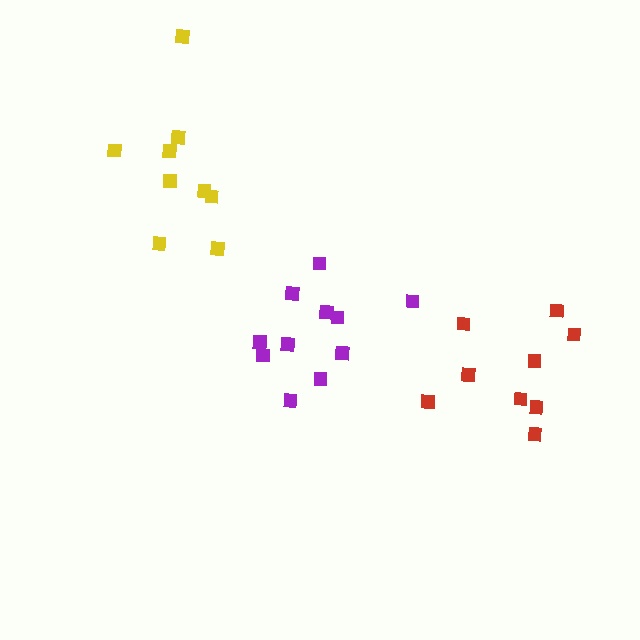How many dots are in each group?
Group 1: 9 dots, Group 2: 11 dots, Group 3: 9 dots (29 total).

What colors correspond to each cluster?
The clusters are colored: red, purple, yellow.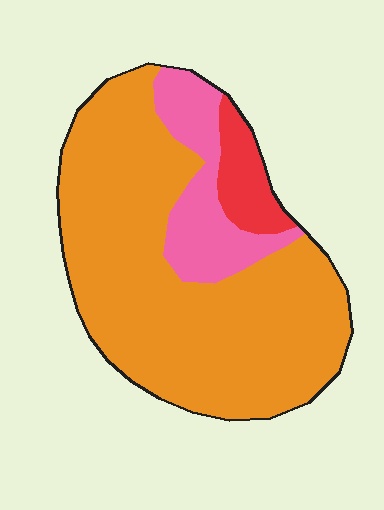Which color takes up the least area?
Red, at roughly 10%.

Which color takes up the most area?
Orange, at roughly 75%.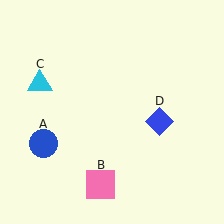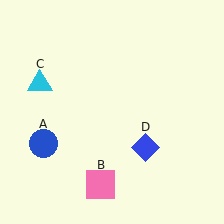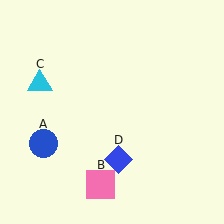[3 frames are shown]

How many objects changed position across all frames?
1 object changed position: blue diamond (object D).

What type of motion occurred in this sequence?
The blue diamond (object D) rotated clockwise around the center of the scene.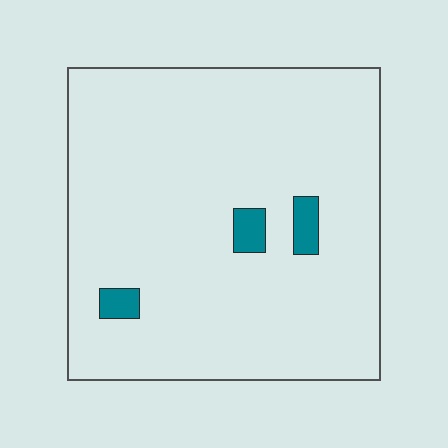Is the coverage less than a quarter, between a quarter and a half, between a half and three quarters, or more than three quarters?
Less than a quarter.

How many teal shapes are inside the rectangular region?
3.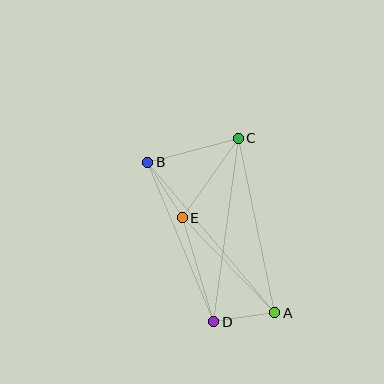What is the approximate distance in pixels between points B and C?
The distance between B and C is approximately 94 pixels.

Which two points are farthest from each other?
Points A and B are farthest from each other.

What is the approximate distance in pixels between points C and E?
The distance between C and E is approximately 97 pixels.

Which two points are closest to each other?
Points A and D are closest to each other.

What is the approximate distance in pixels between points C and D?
The distance between C and D is approximately 185 pixels.